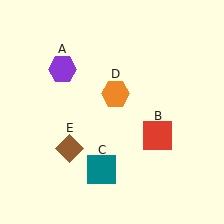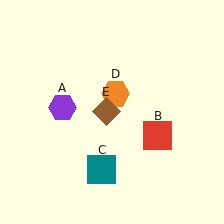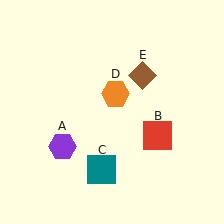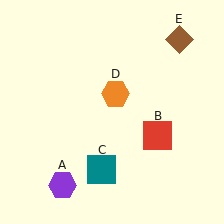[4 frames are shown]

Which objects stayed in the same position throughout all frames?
Red square (object B) and teal square (object C) and orange hexagon (object D) remained stationary.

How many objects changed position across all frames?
2 objects changed position: purple hexagon (object A), brown diamond (object E).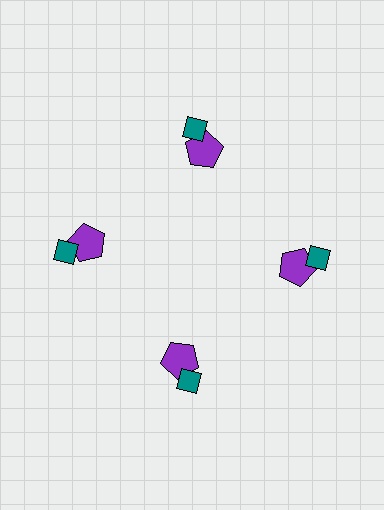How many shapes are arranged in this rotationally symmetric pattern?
There are 8 shapes, arranged in 4 groups of 2.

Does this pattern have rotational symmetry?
Yes, this pattern has 4-fold rotational symmetry. It looks the same after rotating 90 degrees around the center.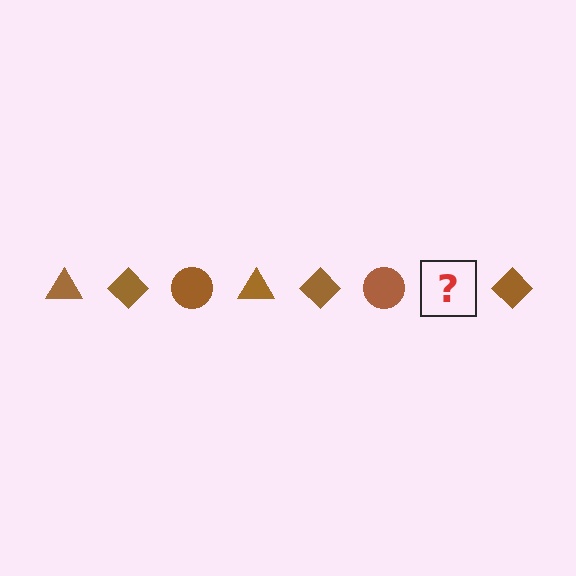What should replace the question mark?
The question mark should be replaced with a brown triangle.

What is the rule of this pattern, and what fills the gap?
The rule is that the pattern cycles through triangle, diamond, circle shapes in brown. The gap should be filled with a brown triangle.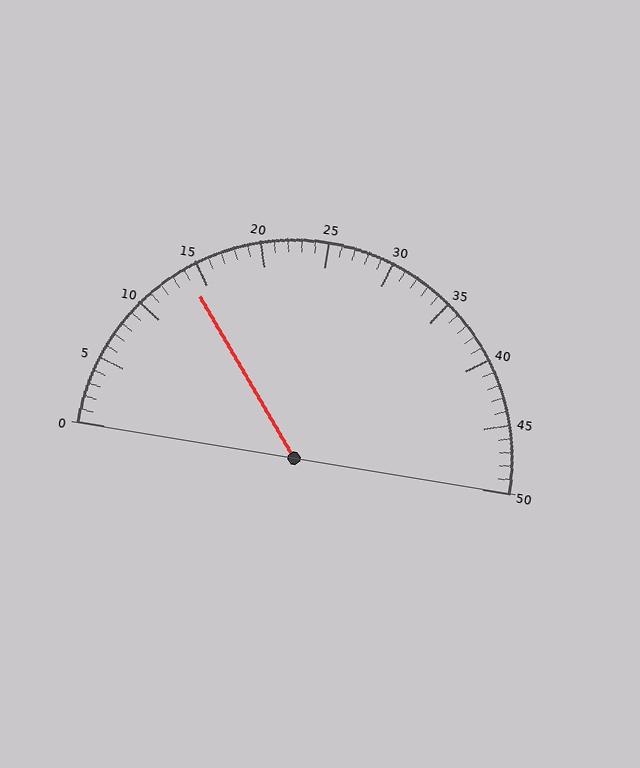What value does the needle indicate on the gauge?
The needle indicates approximately 14.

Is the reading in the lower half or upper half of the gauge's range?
The reading is in the lower half of the range (0 to 50).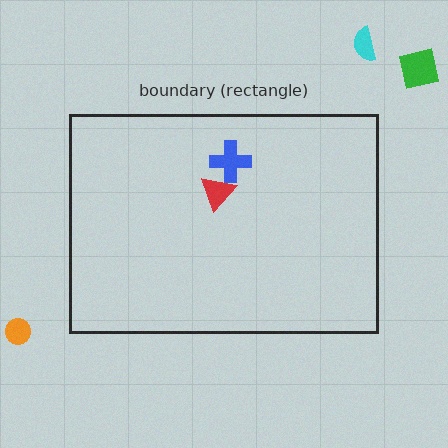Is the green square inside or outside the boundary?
Outside.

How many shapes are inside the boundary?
2 inside, 3 outside.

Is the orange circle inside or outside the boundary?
Outside.